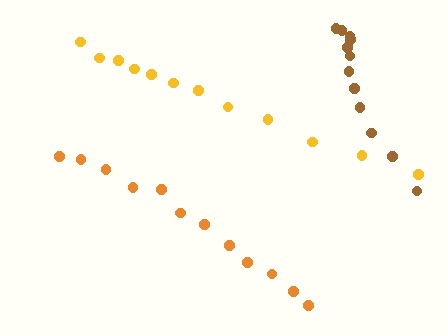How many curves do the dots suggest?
There are 3 distinct paths.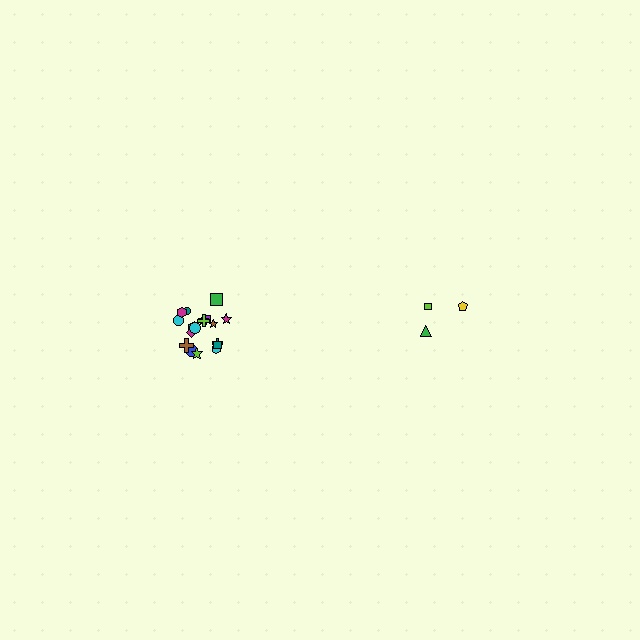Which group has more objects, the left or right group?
The left group.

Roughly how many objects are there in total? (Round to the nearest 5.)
Roughly 20 objects in total.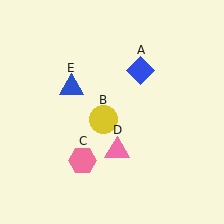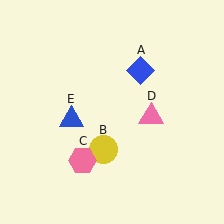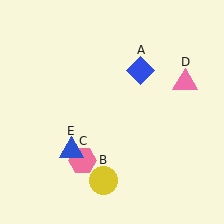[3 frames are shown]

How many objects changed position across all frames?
3 objects changed position: yellow circle (object B), pink triangle (object D), blue triangle (object E).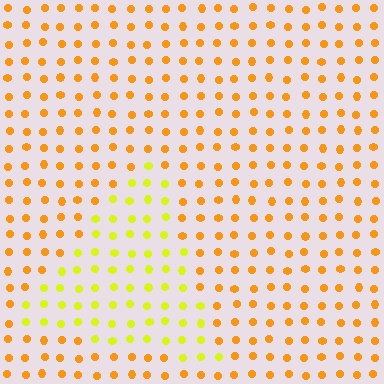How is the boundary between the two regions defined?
The boundary is defined purely by a slight shift in hue (about 34 degrees). Spacing, size, and orientation are identical on both sides.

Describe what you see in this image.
The image is filled with small orange elements in a uniform arrangement. A triangle-shaped region is visible where the elements are tinted to a slightly different hue, forming a subtle color boundary.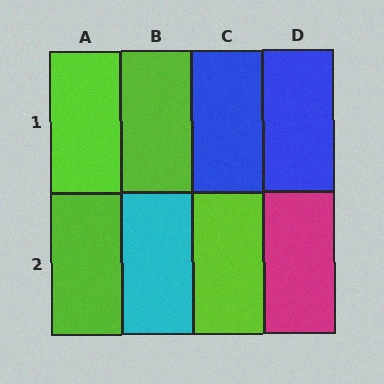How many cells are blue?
2 cells are blue.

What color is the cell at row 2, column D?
Magenta.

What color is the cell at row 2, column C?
Lime.